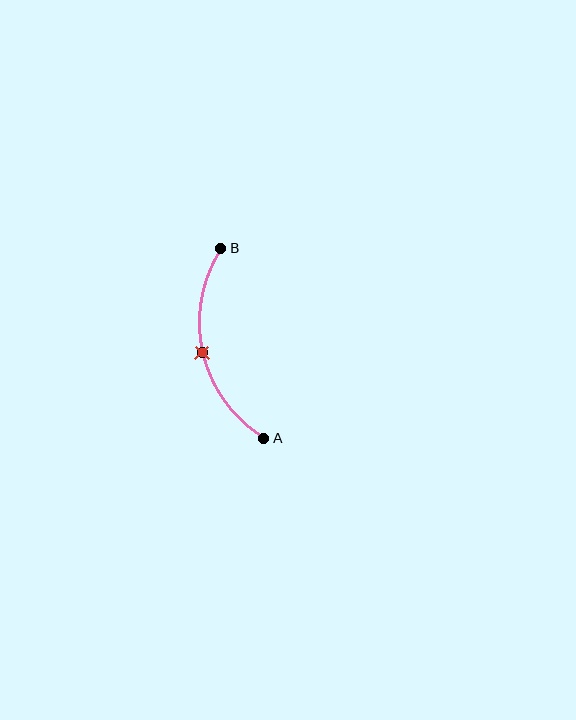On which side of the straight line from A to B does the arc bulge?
The arc bulges to the left of the straight line connecting A and B.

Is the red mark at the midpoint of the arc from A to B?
Yes. The red mark lies on the arc at equal arc-length from both A and B — it is the arc midpoint.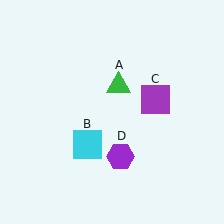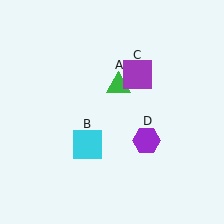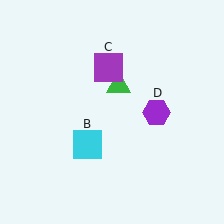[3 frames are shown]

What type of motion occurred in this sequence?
The purple square (object C), purple hexagon (object D) rotated counterclockwise around the center of the scene.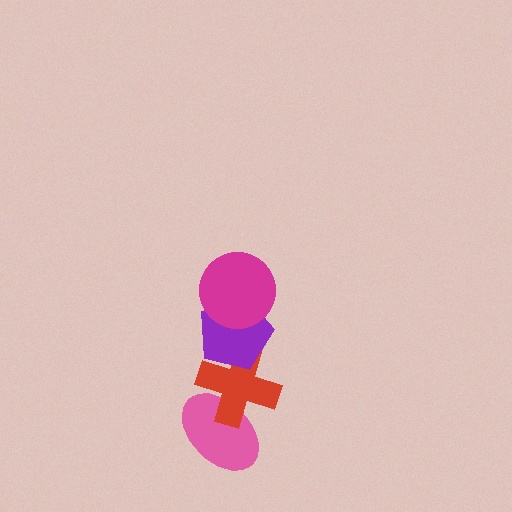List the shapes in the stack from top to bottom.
From top to bottom: the magenta circle, the purple pentagon, the red cross, the pink ellipse.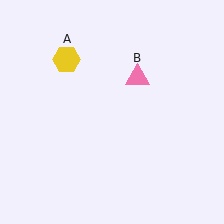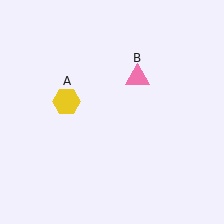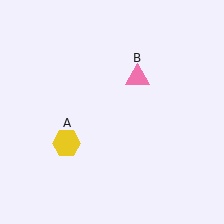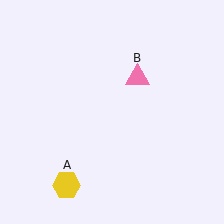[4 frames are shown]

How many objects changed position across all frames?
1 object changed position: yellow hexagon (object A).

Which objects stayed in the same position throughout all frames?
Pink triangle (object B) remained stationary.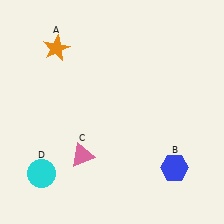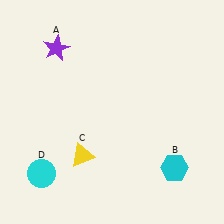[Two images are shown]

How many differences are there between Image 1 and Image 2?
There are 3 differences between the two images.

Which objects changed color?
A changed from orange to purple. B changed from blue to cyan. C changed from pink to yellow.